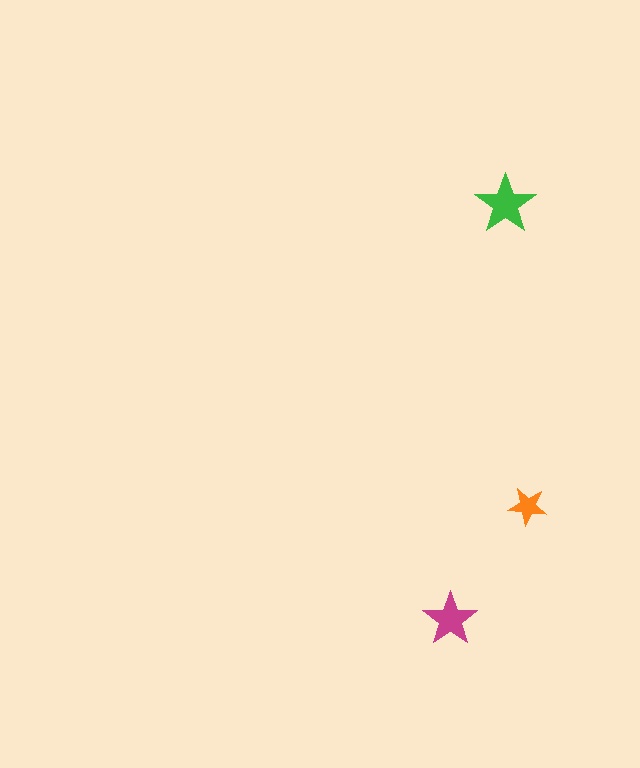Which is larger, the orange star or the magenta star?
The magenta one.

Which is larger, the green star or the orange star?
The green one.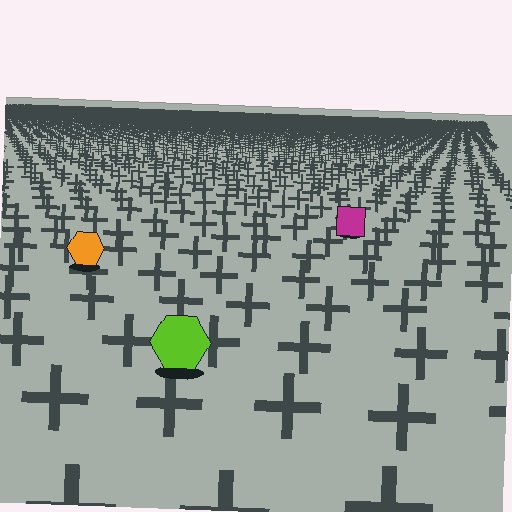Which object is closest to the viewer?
The lime hexagon is closest. The texture marks near it are larger and more spread out.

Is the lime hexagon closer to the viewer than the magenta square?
Yes. The lime hexagon is closer — you can tell from the texture gradient: the ground texture is coarser near it.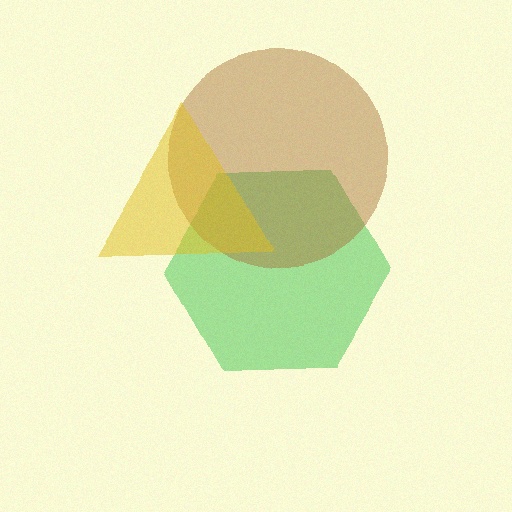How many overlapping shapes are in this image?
There are 3 overlapping shapes in the image.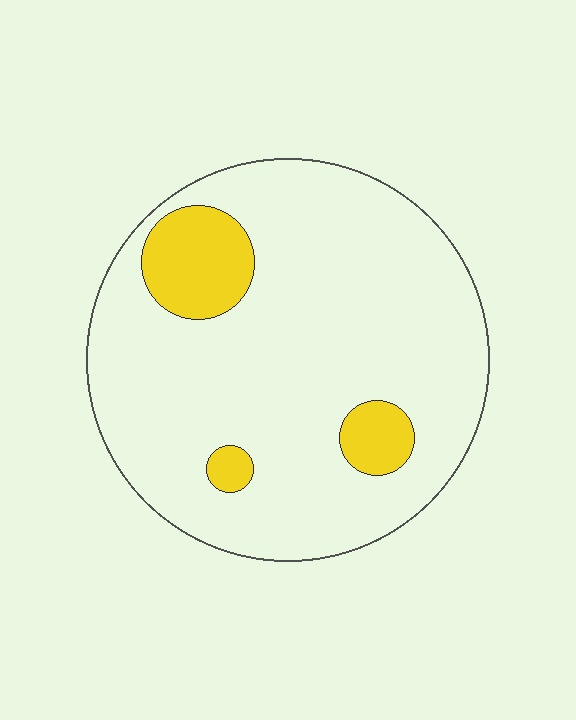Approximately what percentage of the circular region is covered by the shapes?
Approximately 15%.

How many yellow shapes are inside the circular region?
3.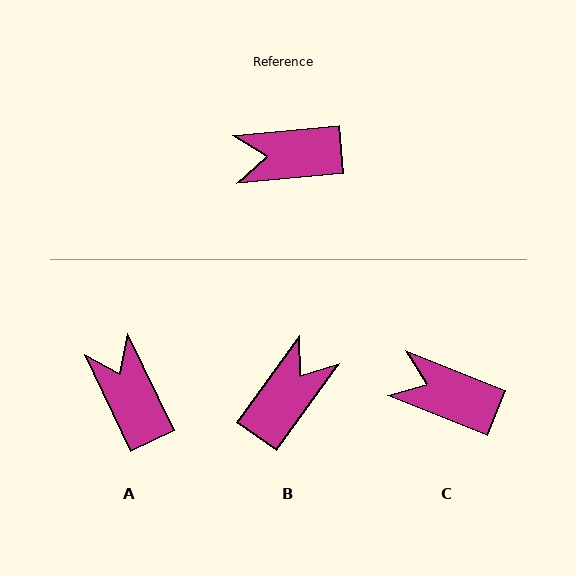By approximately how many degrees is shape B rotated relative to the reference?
Approximately 131 degrees clockwise.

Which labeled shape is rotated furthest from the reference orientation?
B, about 131 degrees away.